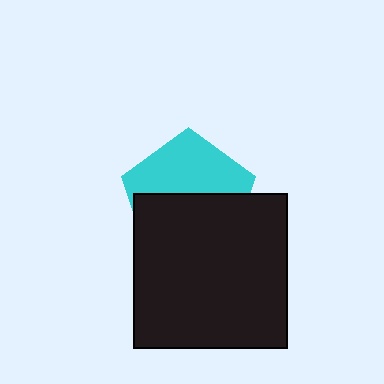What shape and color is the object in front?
The object in front is a black square.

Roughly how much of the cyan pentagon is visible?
About half of it is visible (roughly 47%).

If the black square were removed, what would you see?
You would see the complete cyan pentagon.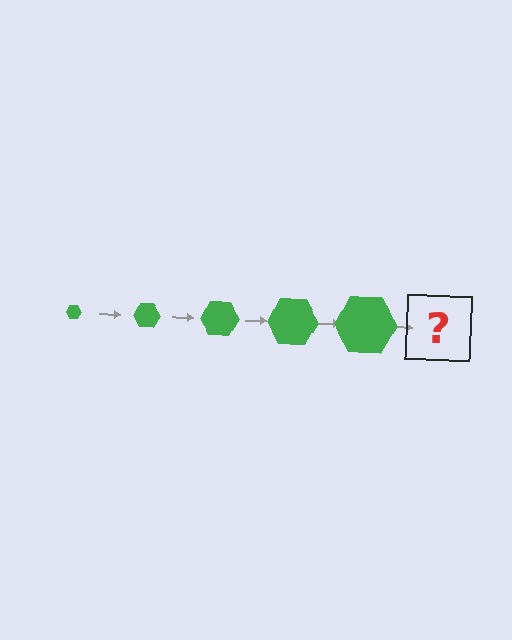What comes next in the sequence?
The next element should be a green hexagon, larger than the previous one.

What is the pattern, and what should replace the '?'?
The pattern is that the hexagon gets progressively larger each step. The '?' should be a green hexagon, larger than the previous one.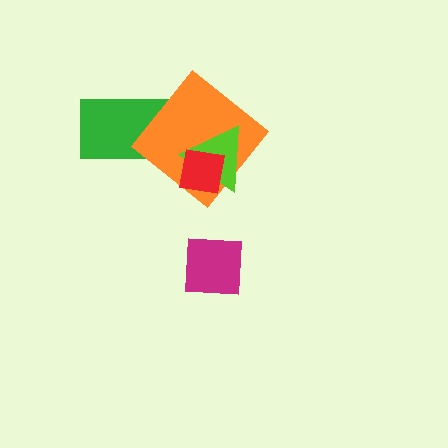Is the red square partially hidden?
No, no other shape covers it.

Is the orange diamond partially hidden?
Yes, it is partially covered by another shape.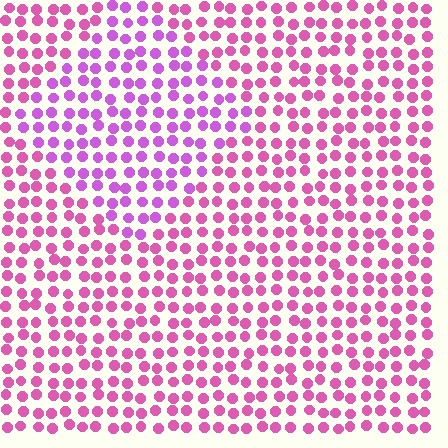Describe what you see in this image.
The image is filled with small pink elements in a uniform arrangement. A diamond-shaped region is visible where the elements are tinted to a slightly different hue, forming a subtle color boundary.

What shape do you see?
I see a diamond.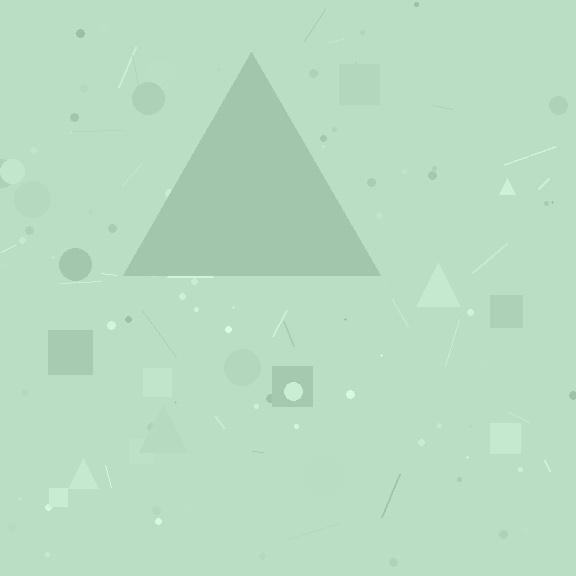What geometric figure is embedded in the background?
A triangle is embedded in the background.